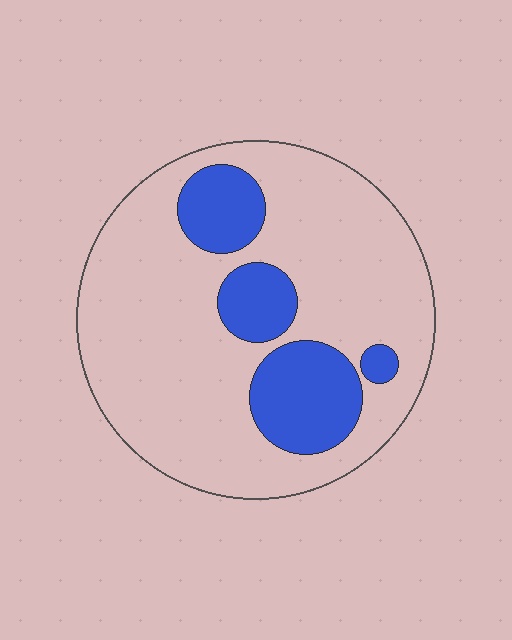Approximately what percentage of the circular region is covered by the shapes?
Approximately 25%.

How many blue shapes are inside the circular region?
4.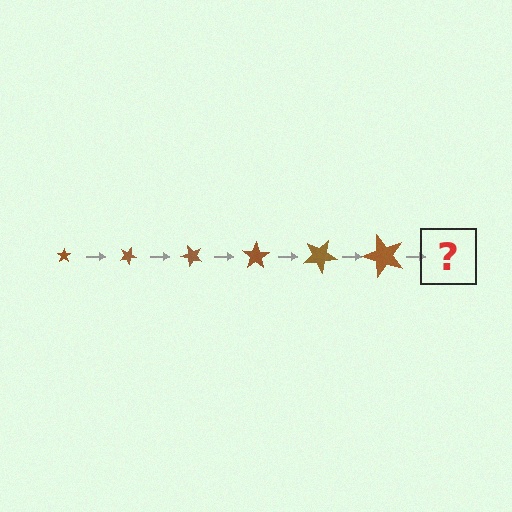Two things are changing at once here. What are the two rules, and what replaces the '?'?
The two rules are that the star grows larger each step and it rotates 25 degrees each step. The '?' should be a star, larger than the previous one and rotated 150 degrees from the start.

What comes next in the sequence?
The next element should be a star, larger than the previous one and rotated 150 degrees from the start.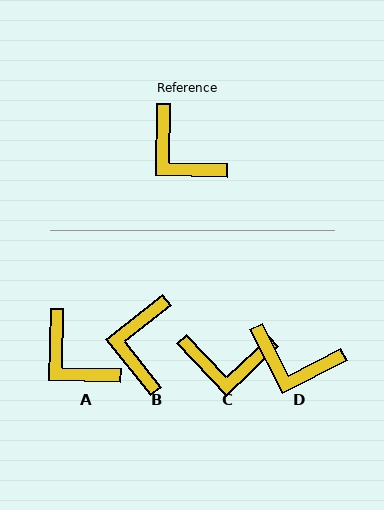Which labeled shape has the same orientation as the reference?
A.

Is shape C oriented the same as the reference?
No, it is off by about 45 degrees.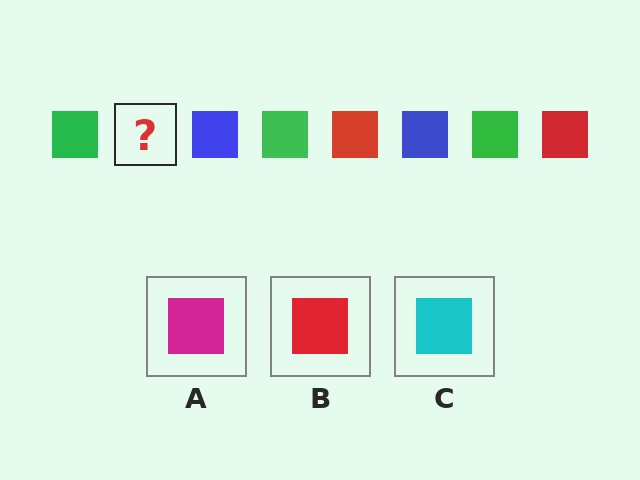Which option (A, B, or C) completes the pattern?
B.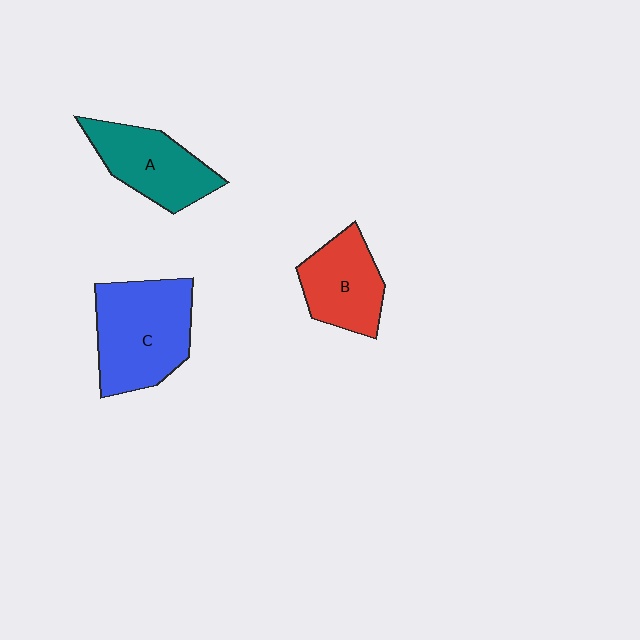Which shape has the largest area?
Shape C (blue).